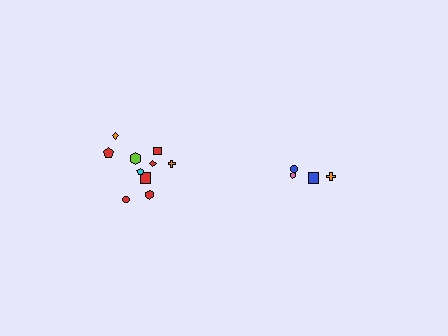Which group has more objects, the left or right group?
The left group.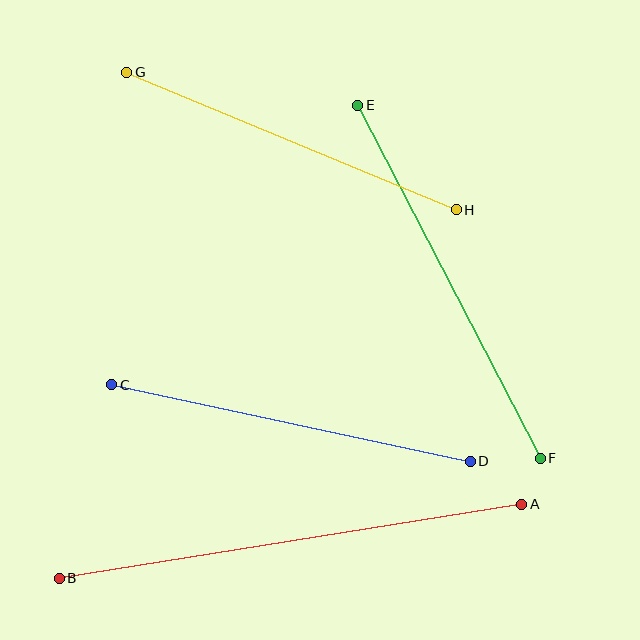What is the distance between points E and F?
The distance is approximately 397 pixels.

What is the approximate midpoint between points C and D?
The midpoint is at approximately (291, 423) pixels.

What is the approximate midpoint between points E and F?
The midpoint is at approximately (449, 282) pixels.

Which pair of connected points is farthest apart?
Points A and B are farthest apart.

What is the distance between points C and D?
The distance is approximately 367 pixels.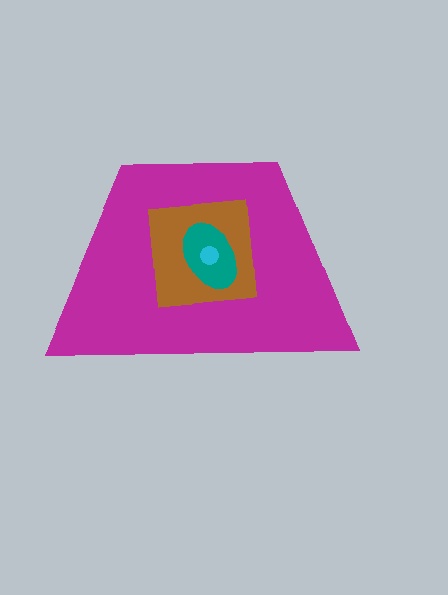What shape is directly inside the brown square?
The teal ellipse.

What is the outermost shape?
The magenta trapezoid.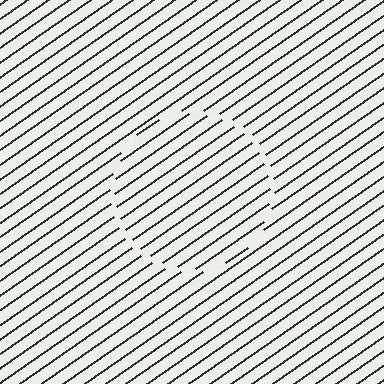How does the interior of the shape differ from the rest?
The interior of the shape contains the same grating, shifted by half a period — the contour is defined by the phase discontinuity where line-ends from the inner and outer gratings abut.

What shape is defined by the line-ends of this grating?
An illusory circle. The interior of the shape contains the same grating, shifted by half a period — the contour is defined by the phase discontinuity where line-ends from the inner and outer gratings abut.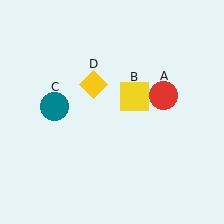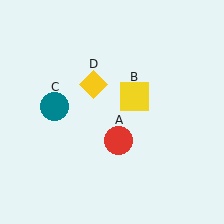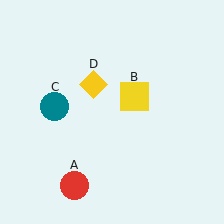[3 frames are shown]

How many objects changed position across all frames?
1 object changed position: red circle (object A).